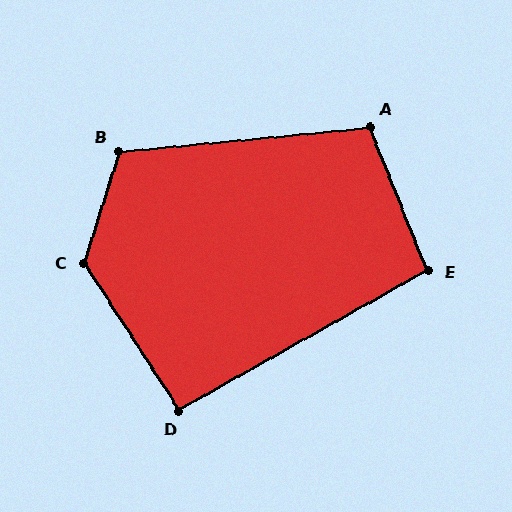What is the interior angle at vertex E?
Approximately 98 degrees (obtuse).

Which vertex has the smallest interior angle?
D, at approximately 94 degrees.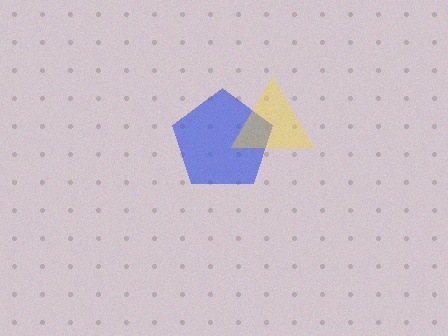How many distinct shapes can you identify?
There are 2 distinct shapes: a blue pentagon, a yellow triangle.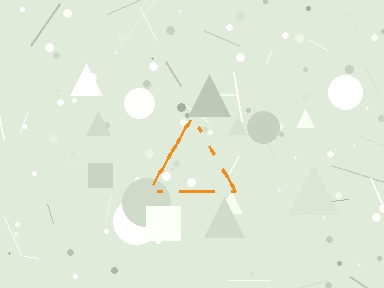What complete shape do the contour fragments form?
The contour fragments form a triangle.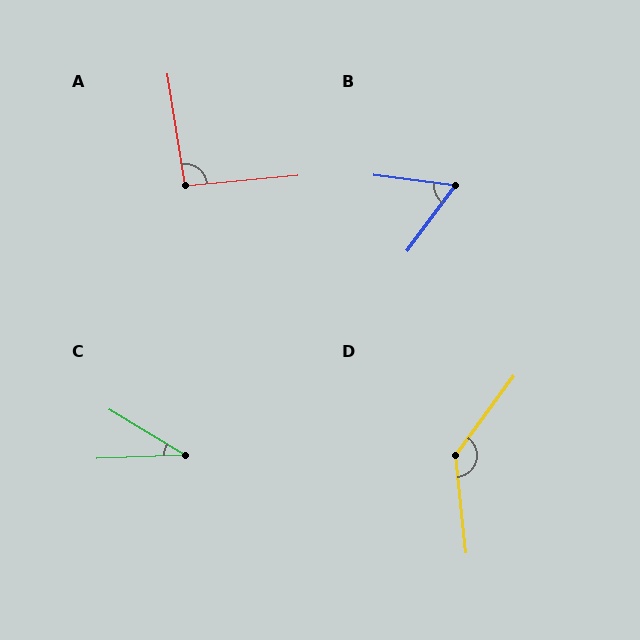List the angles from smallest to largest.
C (34°), B (61°), A (94°), D (138°).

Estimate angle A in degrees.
Approximately 94 degrees.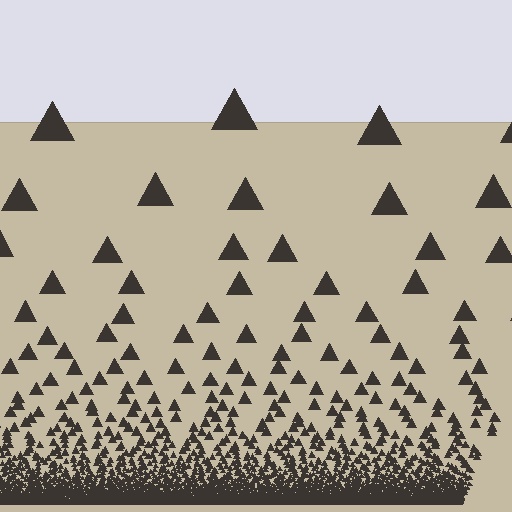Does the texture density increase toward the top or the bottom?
Density increases toward the bottom.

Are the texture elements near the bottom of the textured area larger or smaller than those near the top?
Smaller. The gradient is inverted — elements near the bottom are smaller and denser.